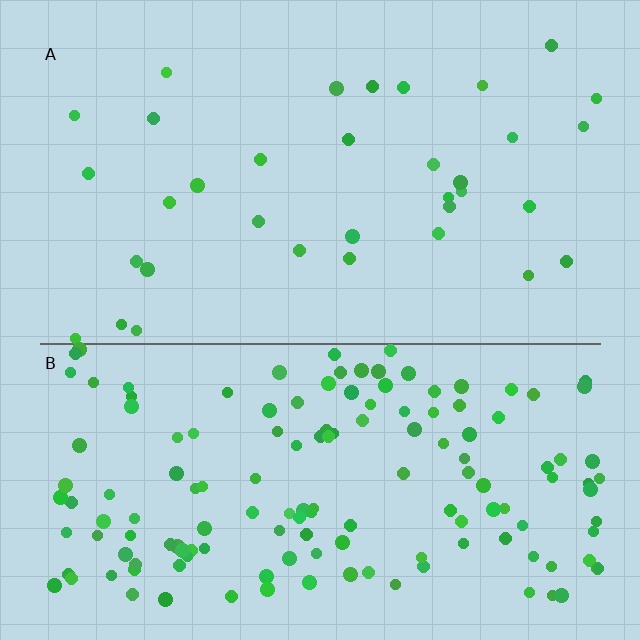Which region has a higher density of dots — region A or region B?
B (the bottom).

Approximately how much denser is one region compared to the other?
Approximately 4.3× — region B over region A.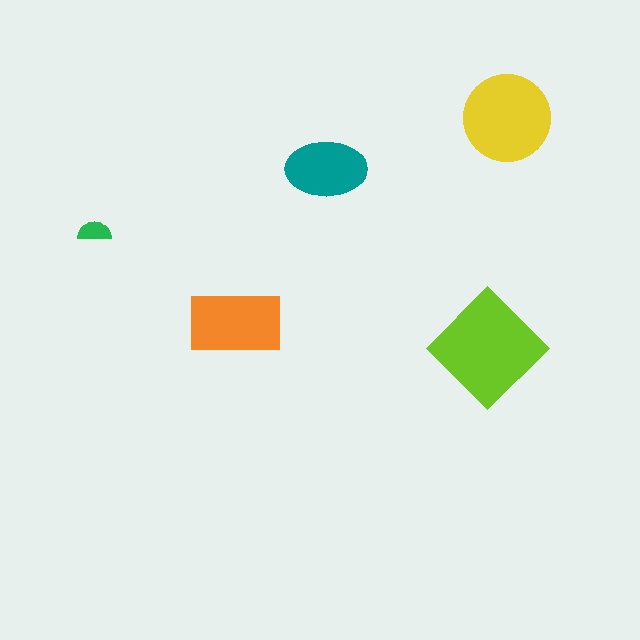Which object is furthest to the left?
The green semicircle is leftmost.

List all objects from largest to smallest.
The lime diamond, the yellow circle, the orange rectangle, the teal ellipse, the green semicircle.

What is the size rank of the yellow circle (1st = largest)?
2nd.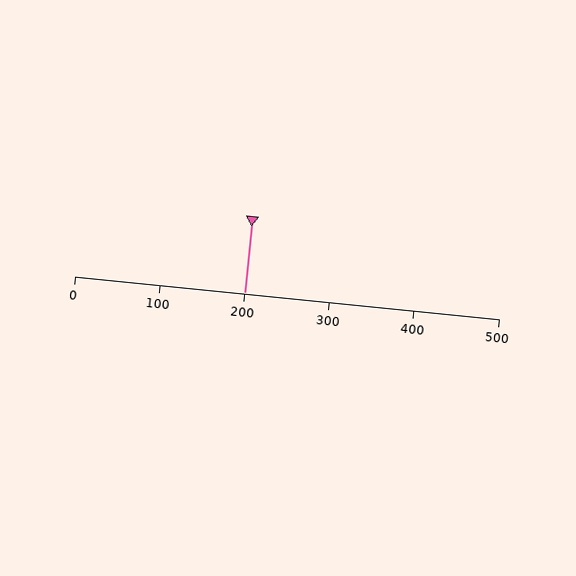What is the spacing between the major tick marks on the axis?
The major ticks are spaced 100 apart.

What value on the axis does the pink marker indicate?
The marker indicates approximately 200.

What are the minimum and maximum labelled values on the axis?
The axis runs from 0 to 500.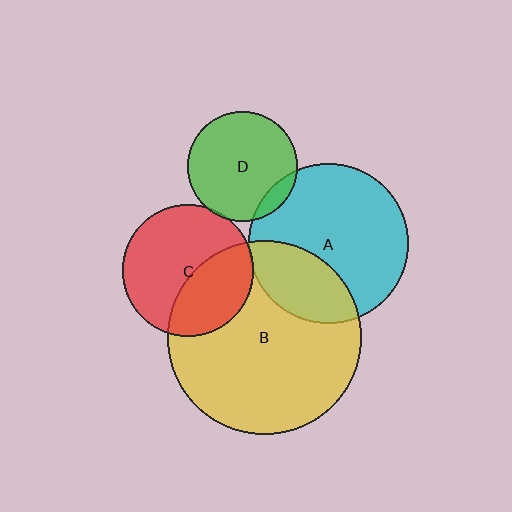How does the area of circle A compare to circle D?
Approximately 2.1 times.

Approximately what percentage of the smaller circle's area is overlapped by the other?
Approximately 10%.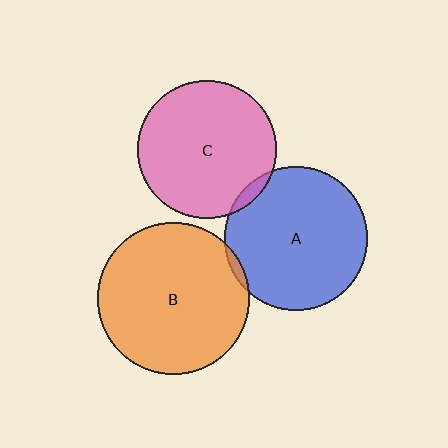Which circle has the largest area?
Circle B (orange).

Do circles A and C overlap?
Yes.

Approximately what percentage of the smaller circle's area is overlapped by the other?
Approximately 5%.